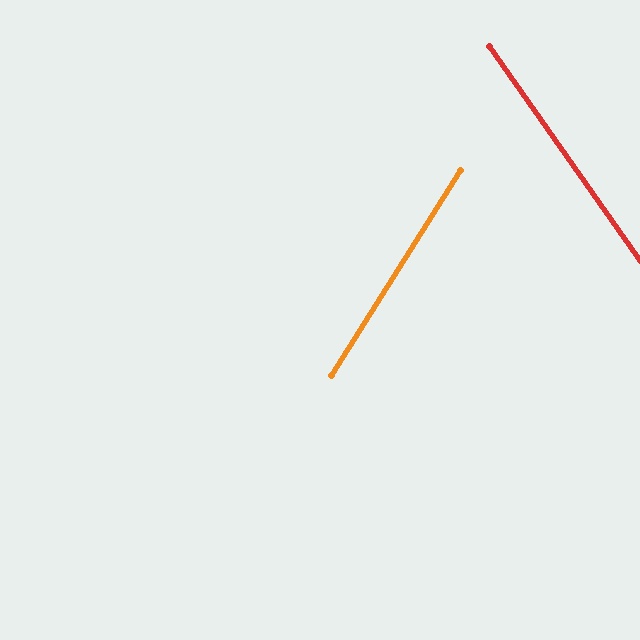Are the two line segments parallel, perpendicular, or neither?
Neither parallel nor perpendicular — they differ by about 67°.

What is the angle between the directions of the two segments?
Approximately 67 degrees.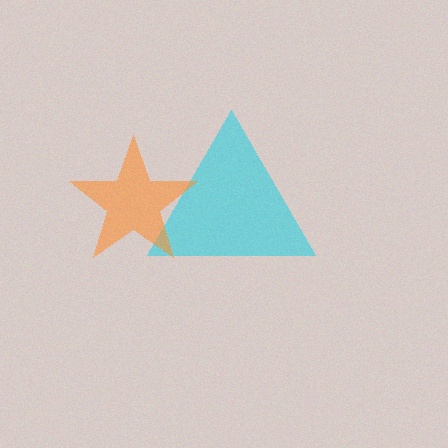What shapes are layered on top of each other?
The layered shapes are: a cyan triangle, an orange star.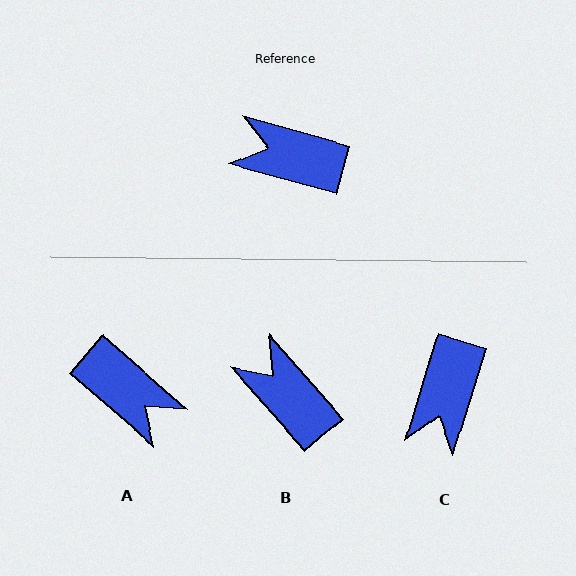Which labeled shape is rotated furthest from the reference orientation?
A, about 155 degrees away.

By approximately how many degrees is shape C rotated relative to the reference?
Approximately 89 degrees counter-clockwise.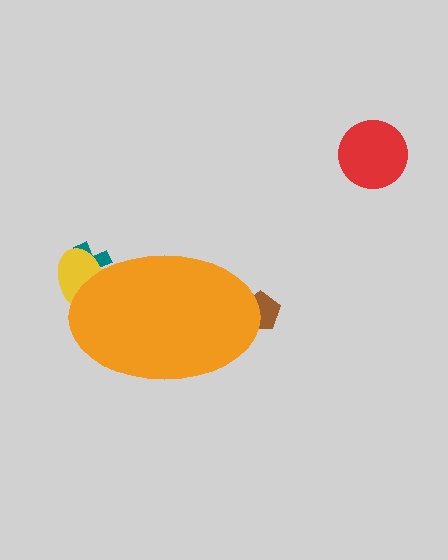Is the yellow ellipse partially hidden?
Yes, the yellow ellipse is partially hidden behind the orange ellipse.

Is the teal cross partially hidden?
Yes, the teal cross is partially hidden behind the orange ellipse.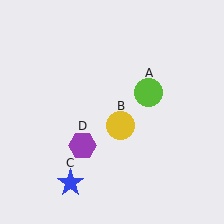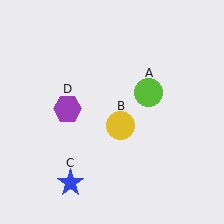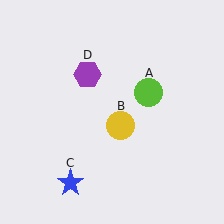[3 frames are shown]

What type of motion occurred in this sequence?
The purple hexagon (object D) rotated clockwise around the center of the scene.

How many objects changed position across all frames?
1 object changed position: purple hexagon (object D).